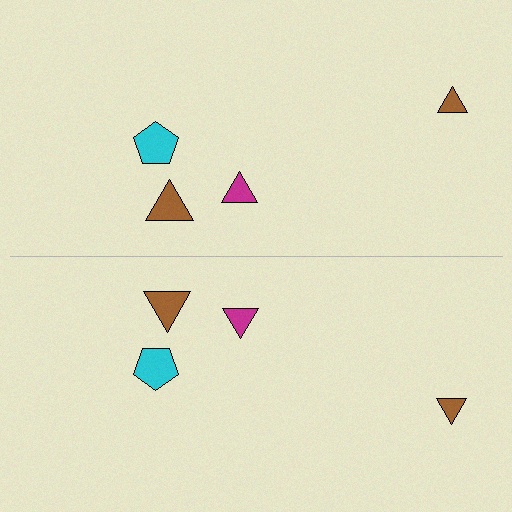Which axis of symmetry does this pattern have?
The pattern has a horizontal axis of symmetry running through the center of the image.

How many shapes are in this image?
There are 8 shapes in this image.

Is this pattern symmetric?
Yes, this pattern has bilateral (reflection) symmetry.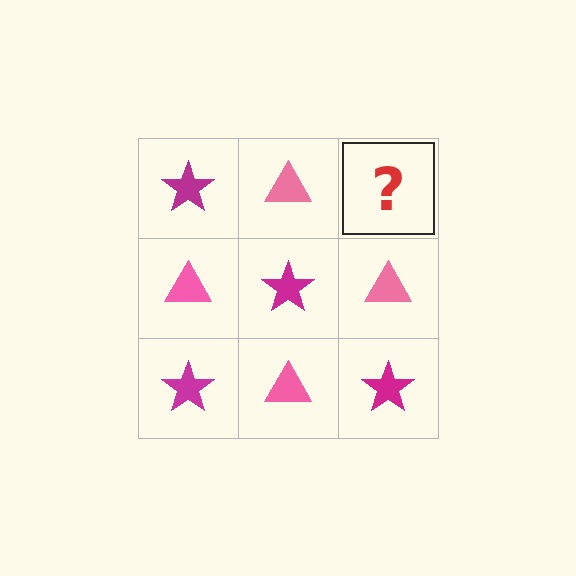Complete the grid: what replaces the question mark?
The question mark should be replaced with a magenta star.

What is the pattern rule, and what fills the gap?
The rule is that it alternates magenta star and pink triangle in a checkerboard pattern. The gap should be filled with a magenta star.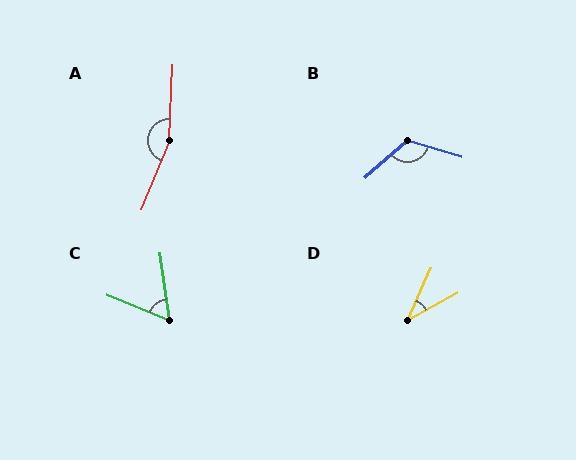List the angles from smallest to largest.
D (38°), C (59°), B (121°), A (161°).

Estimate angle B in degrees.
Approximately 121 degrees.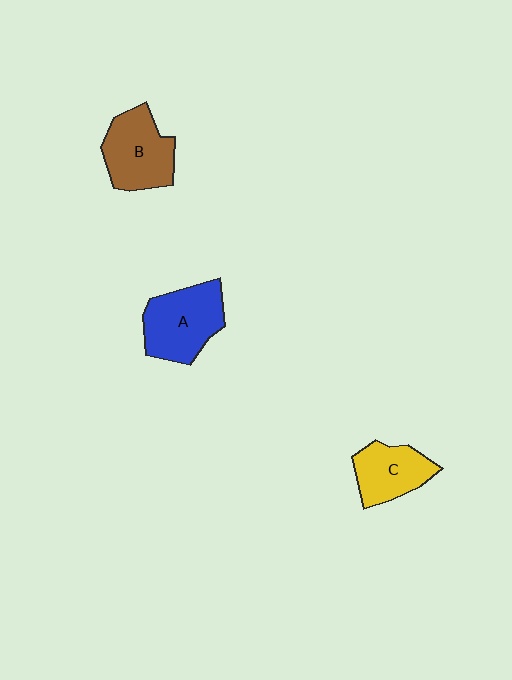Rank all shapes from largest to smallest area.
From largest to smallest: A (blue), B (brown), C (yellow).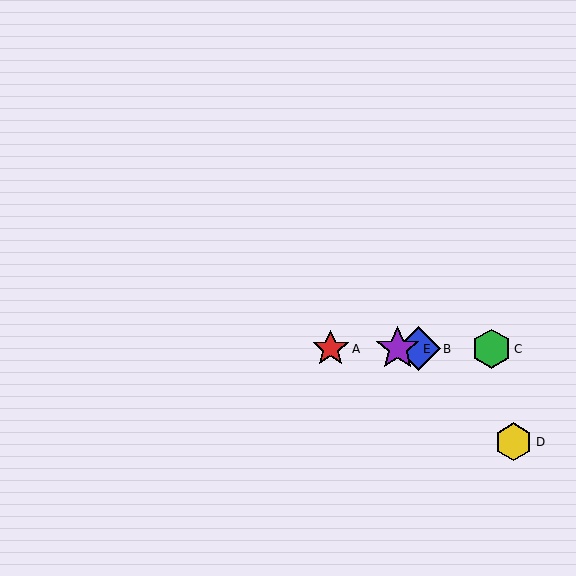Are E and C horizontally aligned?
Yes, both are at y≈349.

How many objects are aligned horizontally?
4 objects (A, B, C, E) are aligned horizontally.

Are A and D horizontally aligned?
No, A is at y≈349 and D is at y≈442.